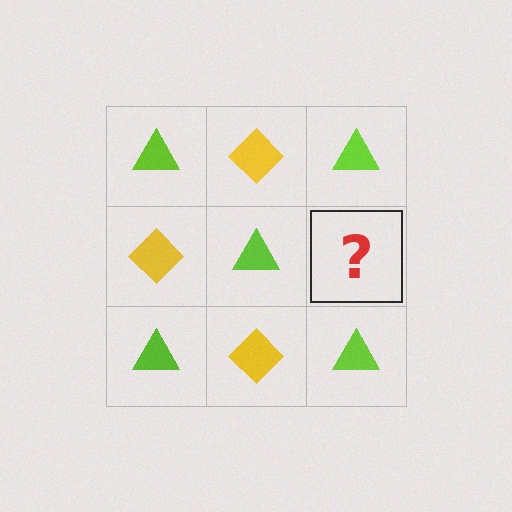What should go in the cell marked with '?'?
The missing cell should contain a yellow diamond.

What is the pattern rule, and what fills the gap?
The rule is that it alternates lime triangle and yellow diamond in a checkerboard pattern. The gap should be filled with a yellow diamond.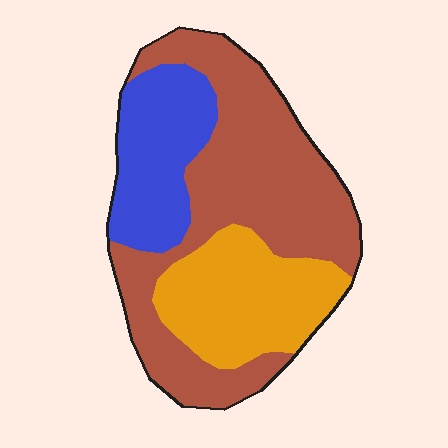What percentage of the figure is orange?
Orange covers 26% of the figure.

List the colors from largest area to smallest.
From largest to smallest: brown, orange, blue.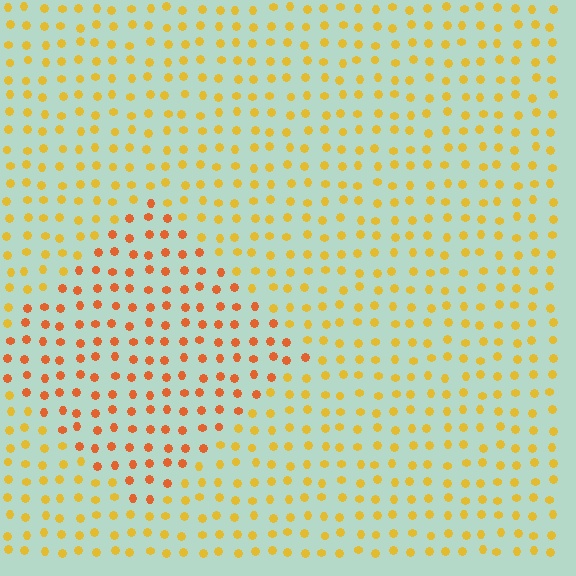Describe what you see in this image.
The image is filled with small yellow elements in a uniform arrangement. A diamond-shaped region is visible where the elements are tinted to a slightly different hue, forming a subtle color boundary.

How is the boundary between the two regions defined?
The boundary is defined purely by a slight shift in hue (about 30 degrees). Spacing, size, and orientation are identical on both sides.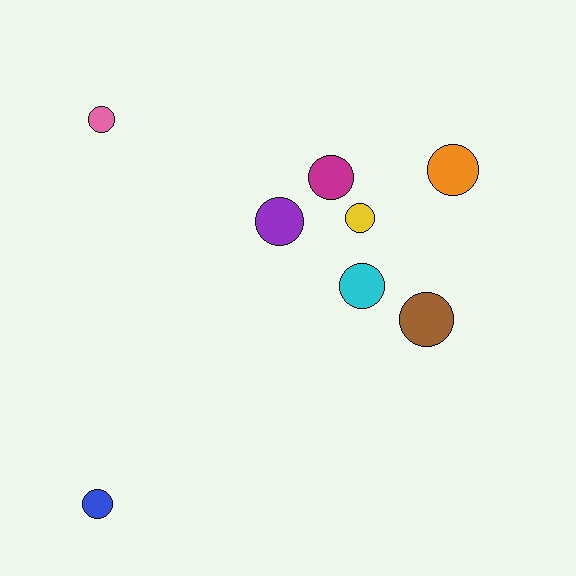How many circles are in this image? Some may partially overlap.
There are 8 circles.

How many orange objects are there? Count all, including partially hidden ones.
There is 1 orange object.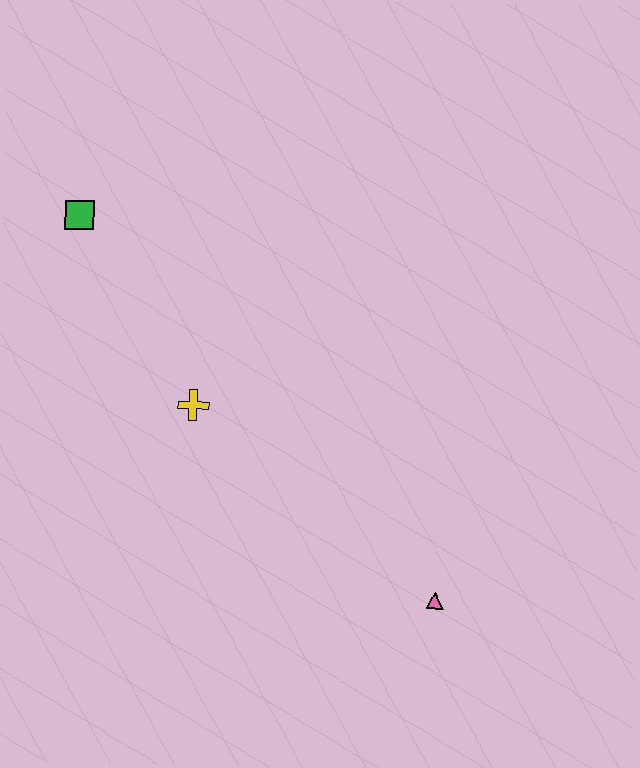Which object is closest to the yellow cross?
The green square is closest to the yellow cross.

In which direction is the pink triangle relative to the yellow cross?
The pink triangle is to the right of the yellow cross.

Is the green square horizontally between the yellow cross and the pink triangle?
No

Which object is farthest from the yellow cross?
The pink triangle is farthest from the yellow cross.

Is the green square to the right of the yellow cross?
No